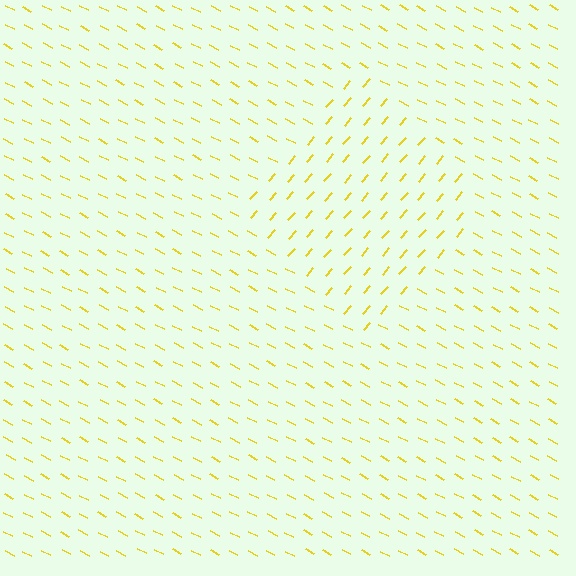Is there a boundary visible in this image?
Yes, there is a texture boundary formed by a change in line orientation.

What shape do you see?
I see a diamond.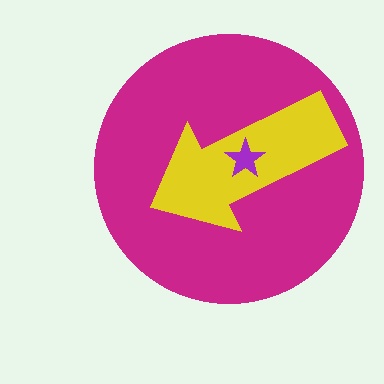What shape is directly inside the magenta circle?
The yellow arrow.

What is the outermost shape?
The magenta circle.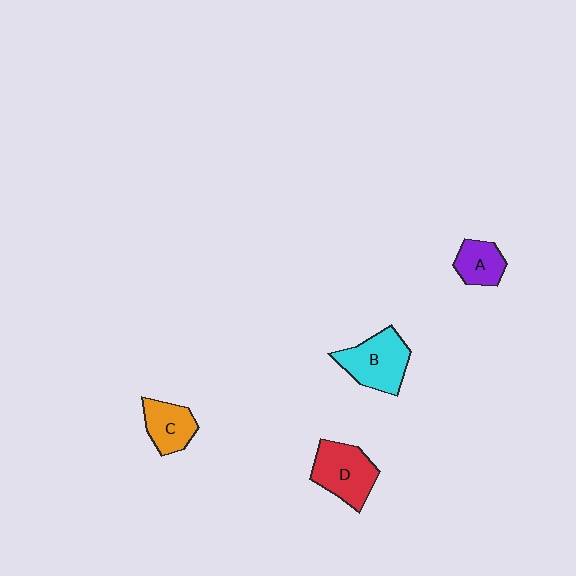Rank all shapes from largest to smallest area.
From largest to smallest: B (cyan), D (red), C (orange), A (purple).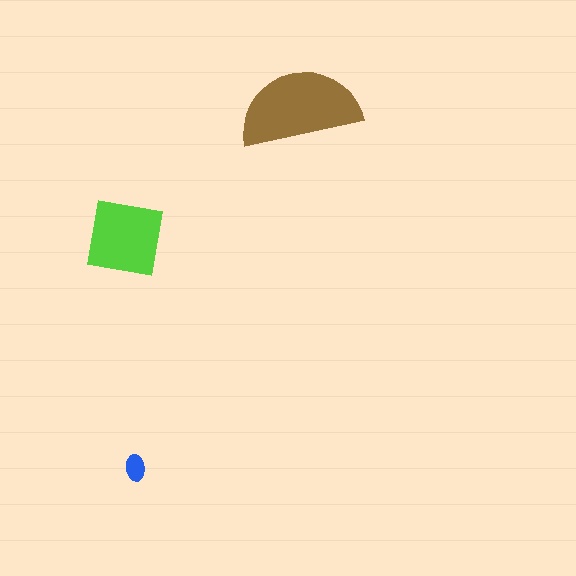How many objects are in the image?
There are 3 objects in the image.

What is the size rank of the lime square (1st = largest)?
2nd.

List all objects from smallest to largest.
The blue ellipse, the lime square, the brown semicircle.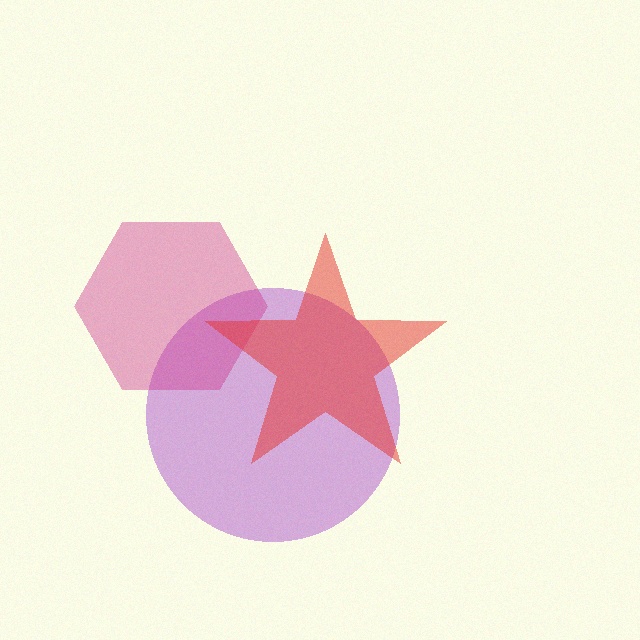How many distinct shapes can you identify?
There are 3 distinct shapes: a purple circle, a magenta hexagon, a red star.